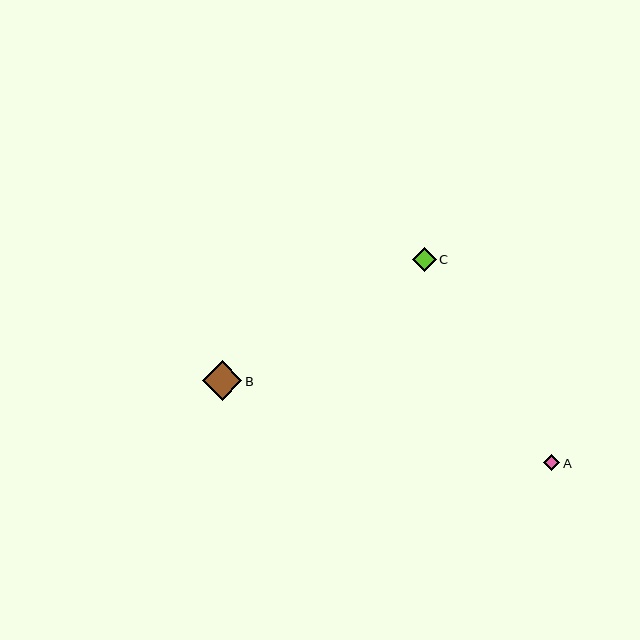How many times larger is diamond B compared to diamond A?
Diamond B is approximately 2.4 times the size of diamond A.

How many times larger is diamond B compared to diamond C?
Diamond B is approximately 1.6 times the size of diamond C.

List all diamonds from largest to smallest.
From largest to smallest: B, C, A.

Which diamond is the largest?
Diamond B is the largest with a size of approximately 39 pixels.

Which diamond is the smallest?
Diamond A is the smallest with a size of approximately 16 pixels.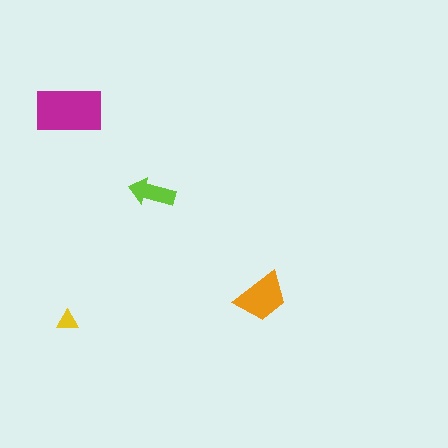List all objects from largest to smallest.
The magenta rectangle, the orange trapezoid, the lime arrow, the yellow triangle.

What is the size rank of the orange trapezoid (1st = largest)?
2nd.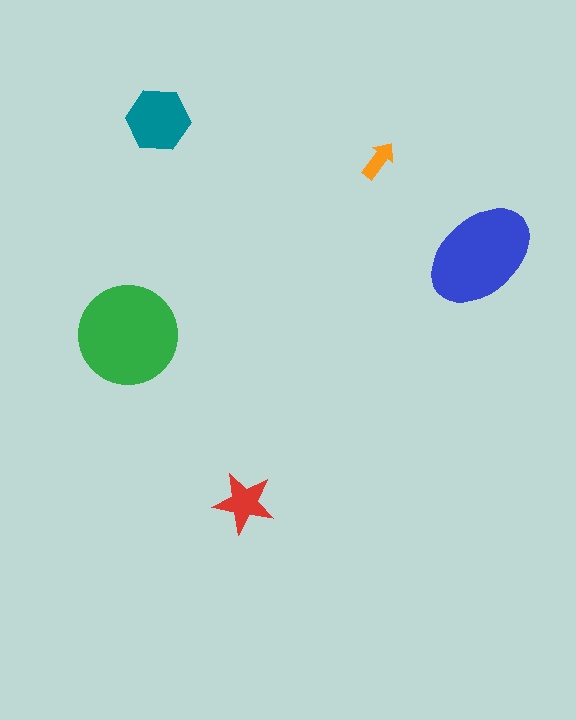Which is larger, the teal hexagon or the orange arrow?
The teal hexagon.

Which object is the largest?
The green circle.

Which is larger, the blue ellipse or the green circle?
The green circle.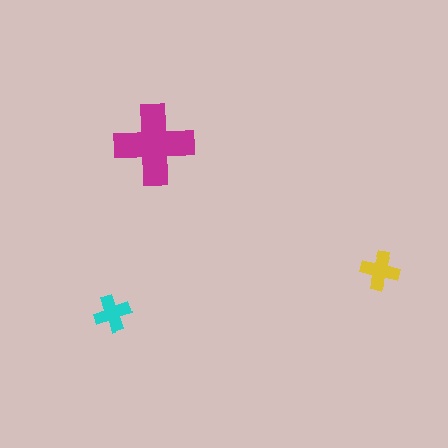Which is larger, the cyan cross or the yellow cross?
The yellow one.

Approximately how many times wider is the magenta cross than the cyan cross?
About 2 times wider.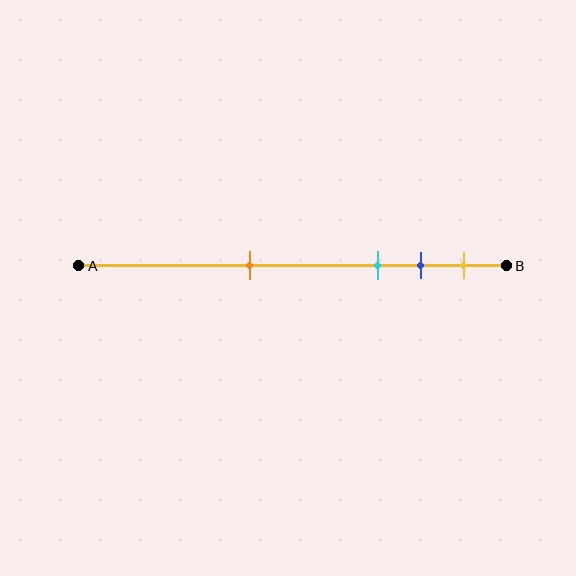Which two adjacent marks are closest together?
The blue and yellow marks are the closest adjacent pair.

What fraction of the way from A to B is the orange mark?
The orange mark is approximately 40% (0.4) of the way from A to B.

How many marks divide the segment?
There are 4 marks dividing the segment.